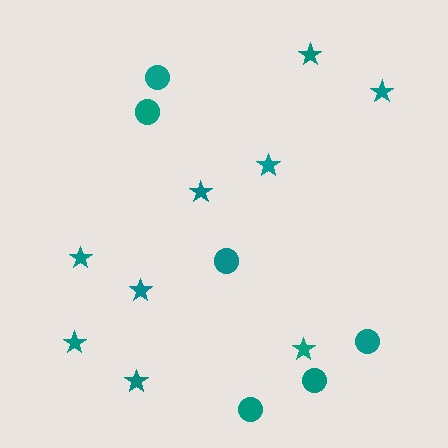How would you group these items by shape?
There are 2 groups: one group of stars (9) and one group of circles (6).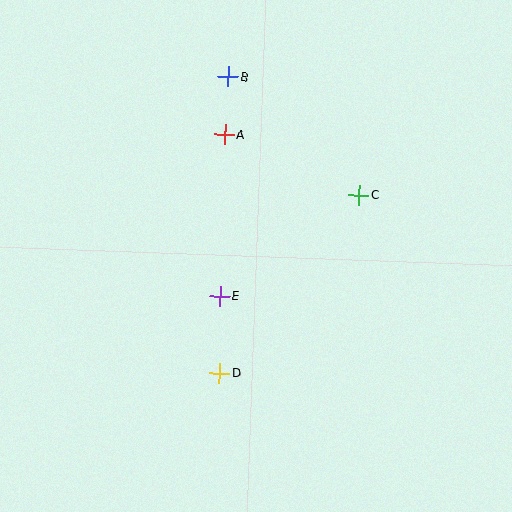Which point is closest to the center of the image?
Point E at (220, 296) is closest to the center.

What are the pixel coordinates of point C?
Point C is at (359, 195).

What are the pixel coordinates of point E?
Point E is at (220, 296).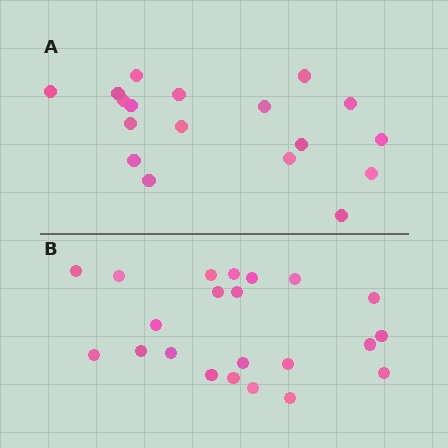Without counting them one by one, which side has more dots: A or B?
Region B (the bottom region) has more dots.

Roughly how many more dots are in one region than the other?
Region B has about 4 more dots than region A.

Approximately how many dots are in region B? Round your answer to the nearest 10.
About 20 dots. (The exact count is 22, which rounds to 20.)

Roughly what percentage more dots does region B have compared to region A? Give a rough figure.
About 20% more.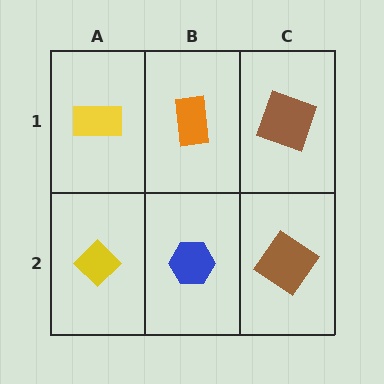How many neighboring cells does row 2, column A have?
2.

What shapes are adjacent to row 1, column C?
A brown diamond (row 2, column C), an orange rectangle (row 1, column B).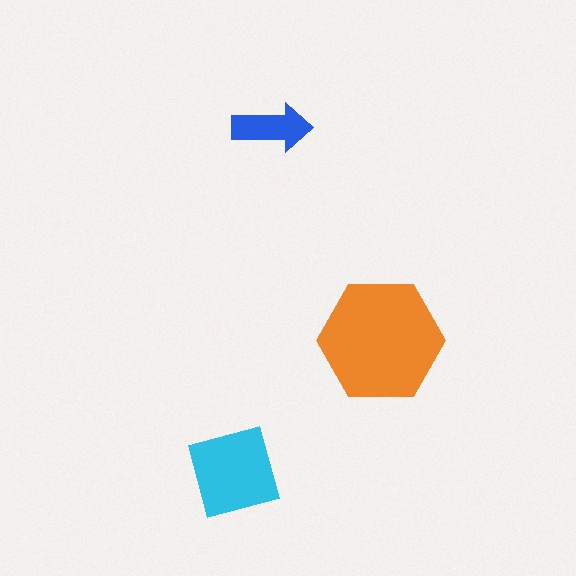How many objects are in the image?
There are 3 objects in the image.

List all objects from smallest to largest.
The blue arrow, the cyan square, the orange hexagon.